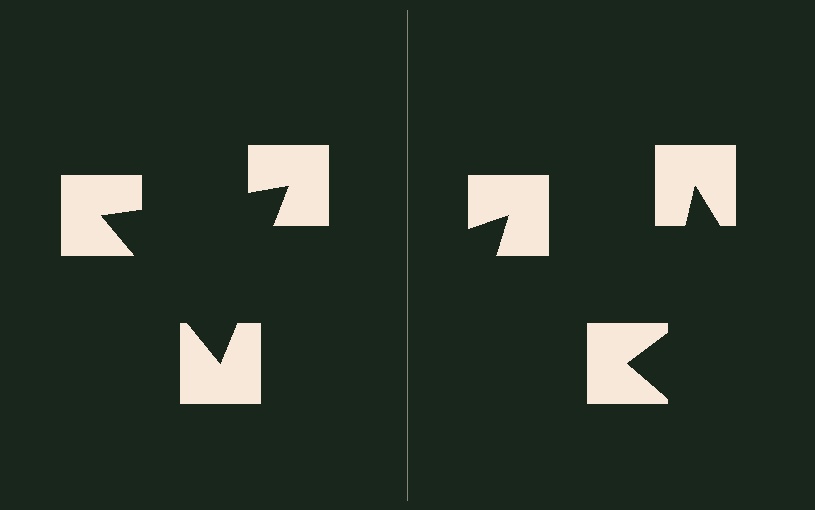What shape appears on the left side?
An illusory triangle.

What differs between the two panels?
The notched squares are positioned identically on both sides; only the wedge orientations differ. On the left they align to a triangle; on the right they are misaligned.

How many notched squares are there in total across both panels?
6 — 3 on each side.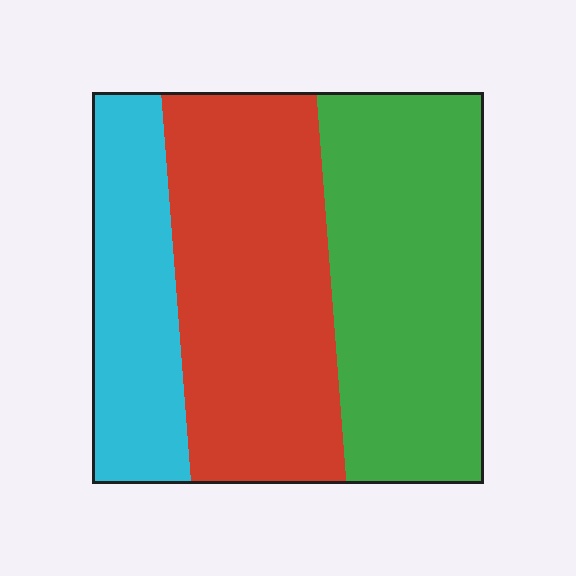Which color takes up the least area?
Cyan, at roughly 20%.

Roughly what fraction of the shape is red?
Red takes up about two fifths (2/5) of the shape.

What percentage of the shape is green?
Green takes up about two fifths (2/5) of the shape.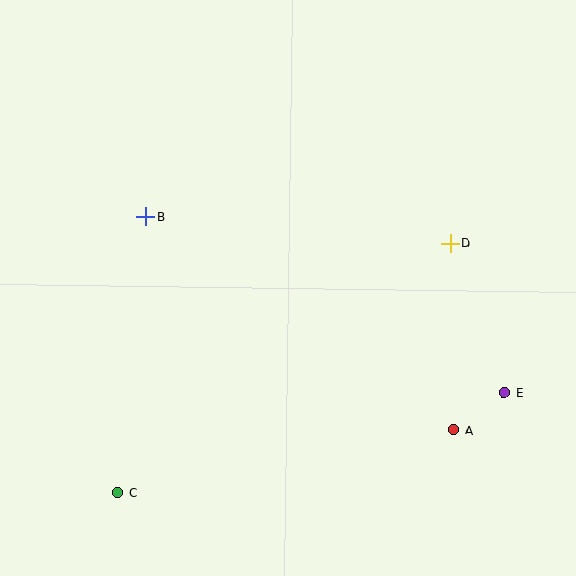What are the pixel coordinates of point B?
Point B is at (146, 217).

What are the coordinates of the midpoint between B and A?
The midpoint between B and A is at (300, 323).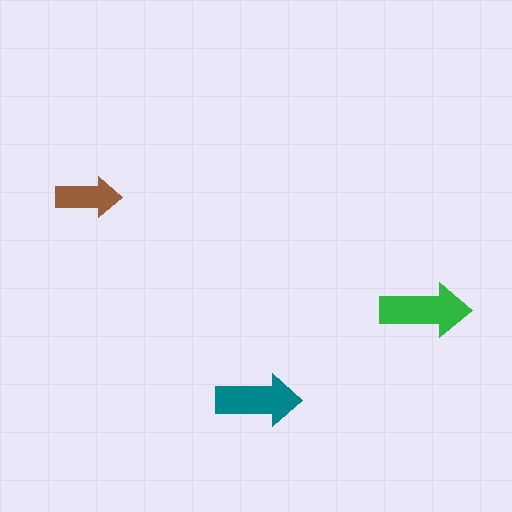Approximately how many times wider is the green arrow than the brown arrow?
About 1.5 times wider.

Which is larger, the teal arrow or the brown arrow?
The teal one.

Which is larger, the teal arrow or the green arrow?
The green one.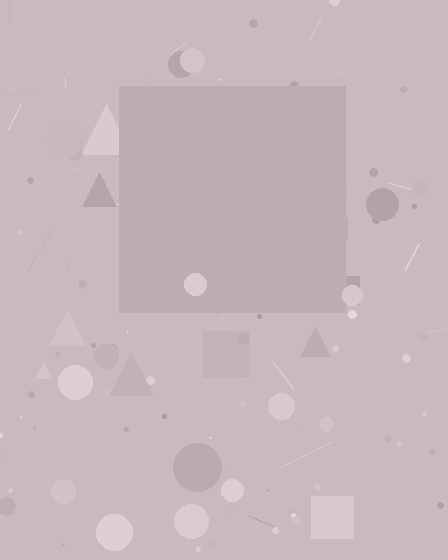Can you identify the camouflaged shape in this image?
The camouflaged shape is a square.